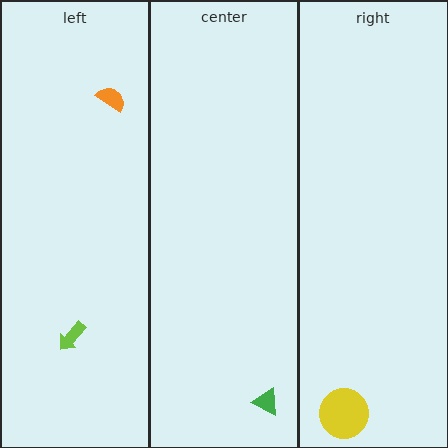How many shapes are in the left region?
2.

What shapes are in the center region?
The green triangle.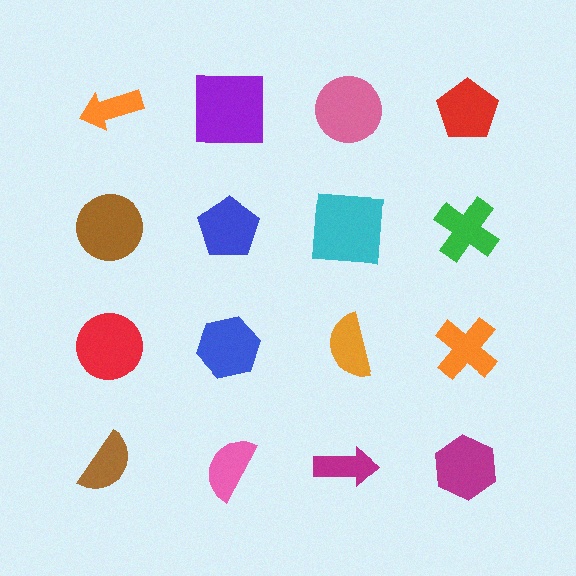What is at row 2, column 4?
A green cross.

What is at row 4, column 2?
A pink semicircle.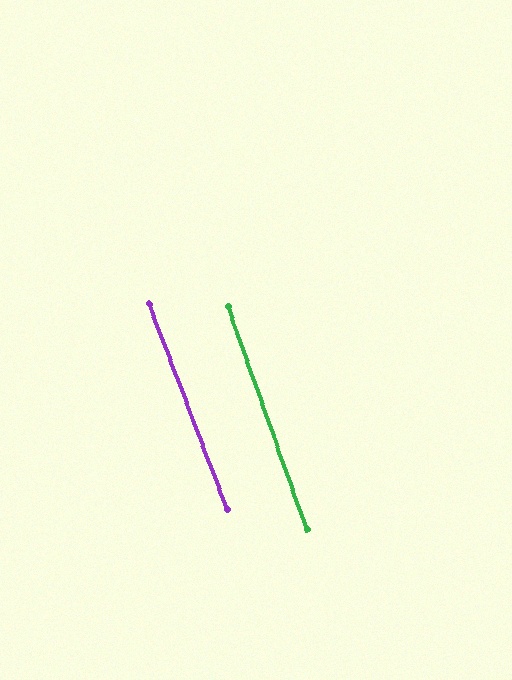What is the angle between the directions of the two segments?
Approximately 1 degree.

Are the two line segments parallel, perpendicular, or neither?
Parallel — their directions differ by only 1.3°.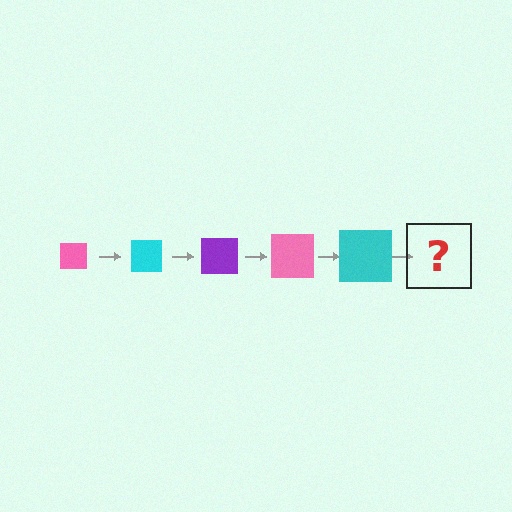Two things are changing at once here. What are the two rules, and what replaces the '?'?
The two rules are that the square grows larger each step and the color cycles through pink, cyan, and purple. The '?' should be a purple square, larger than the previous one.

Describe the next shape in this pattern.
It should be a purple square, larger than the previous one.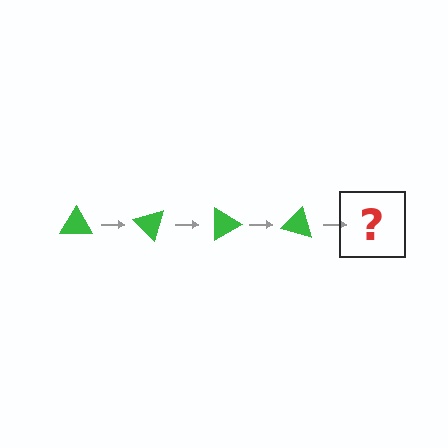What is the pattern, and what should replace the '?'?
The pattern is that the triangle rotates 45 degrees each step. The '?' should be a green triangle rotated 180 degrees.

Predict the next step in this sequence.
The next step is a green triangle rotated 180 degrees.